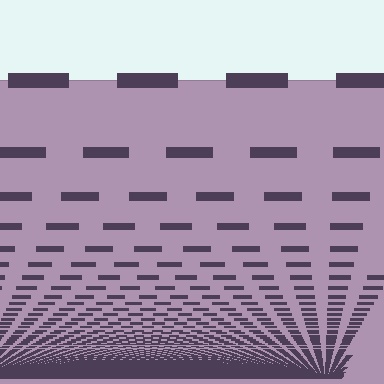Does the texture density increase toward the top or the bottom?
Density increases toward the bottom.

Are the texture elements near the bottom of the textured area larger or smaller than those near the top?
Smaller. The gradient is inverted — elements near the bottom are smaller and denser.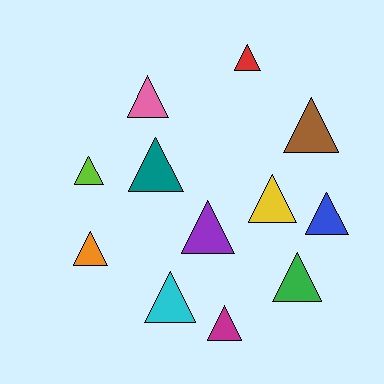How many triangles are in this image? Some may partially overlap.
There are 12 triangles.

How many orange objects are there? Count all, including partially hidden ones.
There is 1 orange object.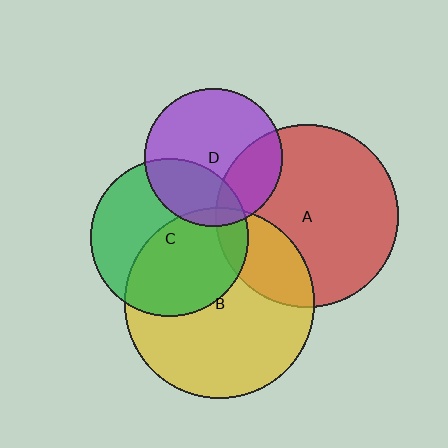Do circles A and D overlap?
Yes.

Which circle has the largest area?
Circle B (yellow).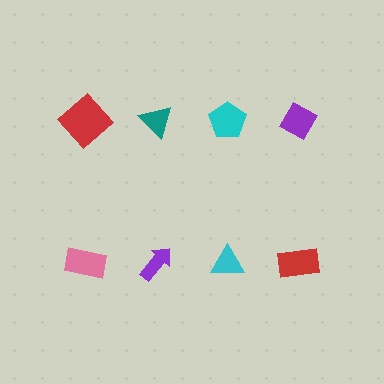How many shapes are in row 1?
4 shapes.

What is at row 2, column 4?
A red rectangle.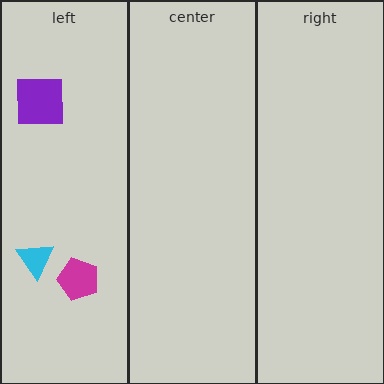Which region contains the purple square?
The left region.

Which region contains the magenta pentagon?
The left region.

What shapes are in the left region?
The purple square, the magenta pentagon, the cyan triangle.